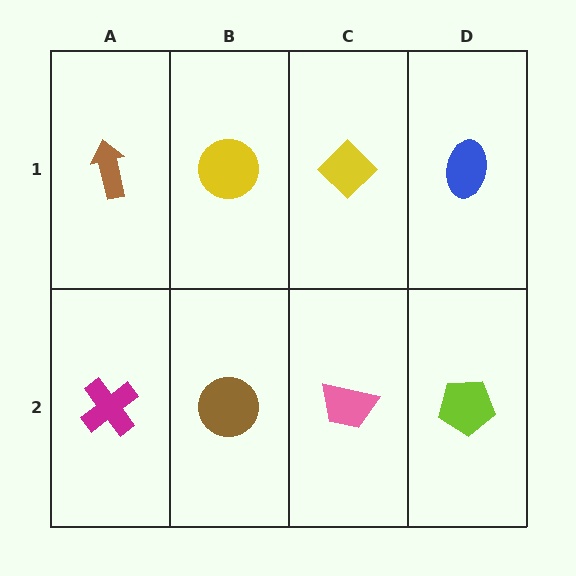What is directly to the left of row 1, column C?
A yellow circle.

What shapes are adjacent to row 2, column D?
A blue ellipse (row 1, column D), a pink trapezoid (row 2, column C).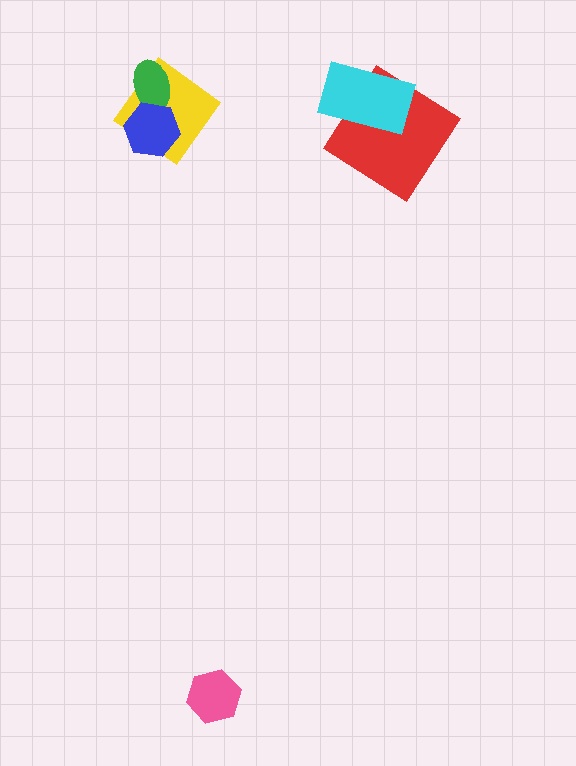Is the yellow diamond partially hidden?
Yes, it is partially covered by another shape.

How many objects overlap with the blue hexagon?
2 objects overlap with the blue hexagon.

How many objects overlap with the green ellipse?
2 objects overlap with the green ellipse.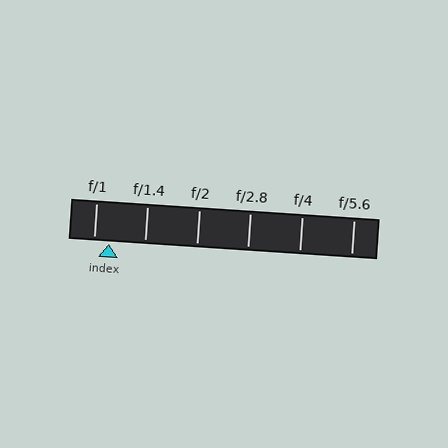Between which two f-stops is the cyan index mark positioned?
The index mark is between f/1 and f/1.4.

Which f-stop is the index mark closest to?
The index mark is closest to f/1.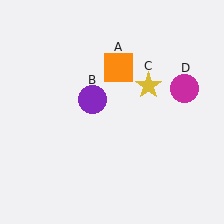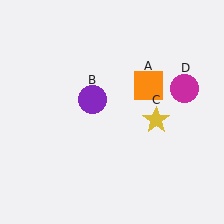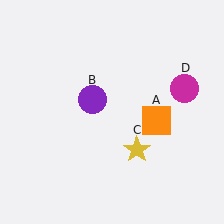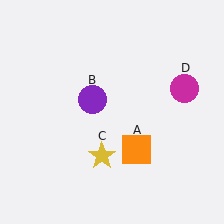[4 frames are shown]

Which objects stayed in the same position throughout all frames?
Purple circle (object B) and magenta circle (object D) remained stationary.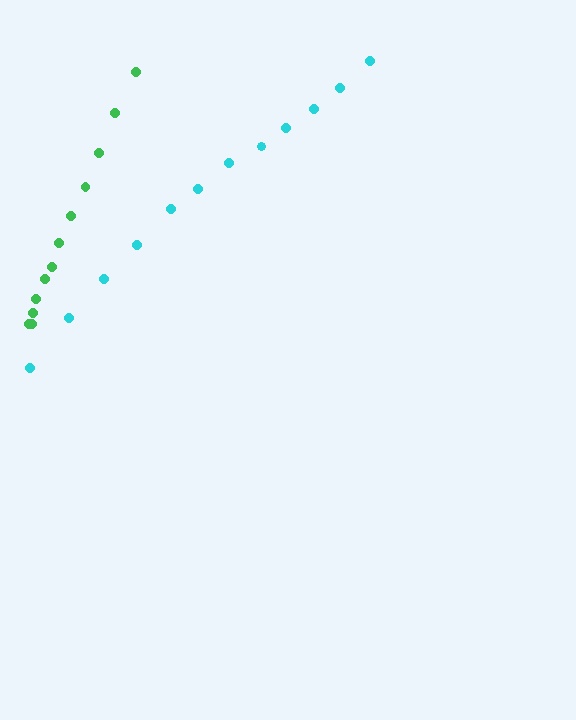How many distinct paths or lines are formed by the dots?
There are 2 distinct paths.